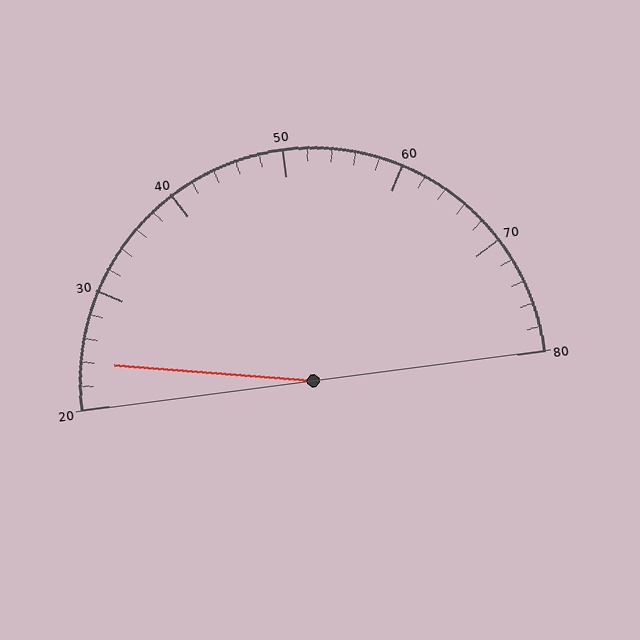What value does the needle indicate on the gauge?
The needle indicates approximately 24.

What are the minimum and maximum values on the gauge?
The gauge ranges from 20 to 80.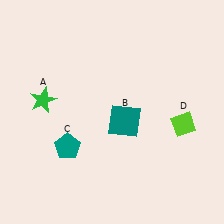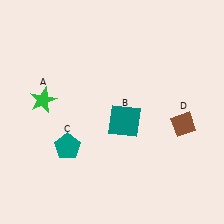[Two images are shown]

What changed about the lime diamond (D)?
In Image 1, D is lime. In Image 2, it changed to brown.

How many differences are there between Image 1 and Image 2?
There is 1 difference between the two images.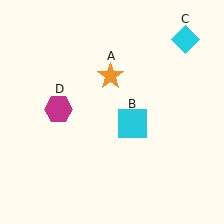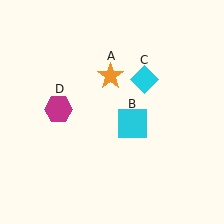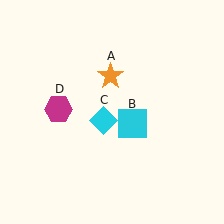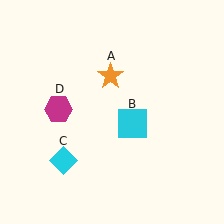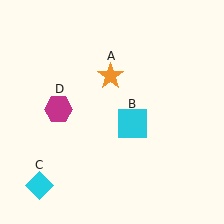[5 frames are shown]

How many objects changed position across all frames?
1 object changed position: cyan diamond (object C).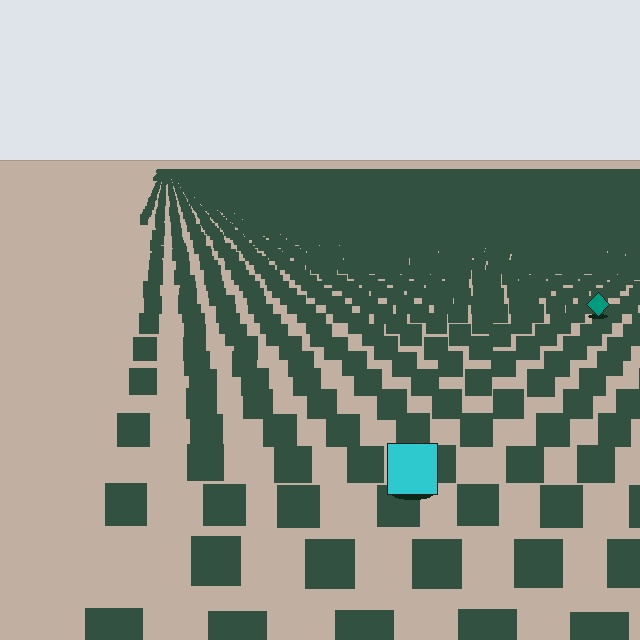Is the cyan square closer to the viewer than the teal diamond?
Yes. The cyan square is closer — you can tell from the texture gradient: the ground texture is coarser near it.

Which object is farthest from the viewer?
The teal diamond is farthest from the viewer. It appears smaller and the ground texture around it is denser.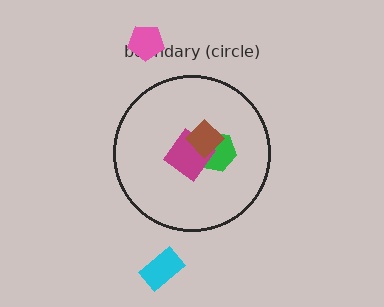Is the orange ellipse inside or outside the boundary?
Inside.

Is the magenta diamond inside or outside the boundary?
Inside.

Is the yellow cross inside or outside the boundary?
Inside.